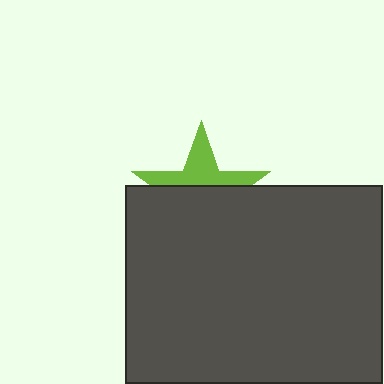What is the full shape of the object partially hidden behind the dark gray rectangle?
The partially hidden object is a lime star.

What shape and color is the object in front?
The object in front is a dark gray rectangle.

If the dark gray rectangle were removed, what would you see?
You would see the complete lime star.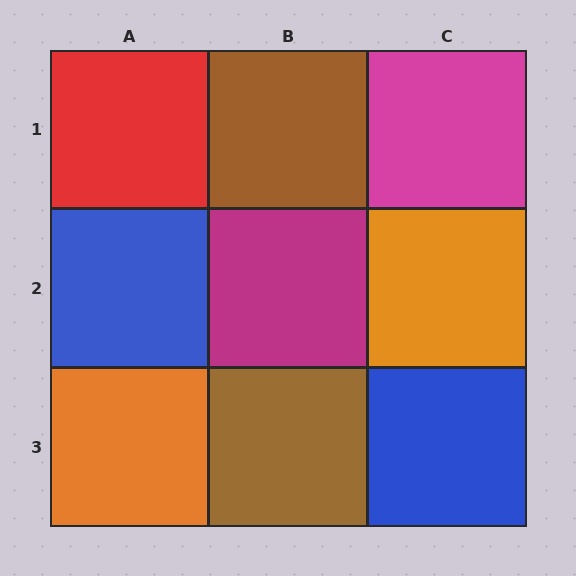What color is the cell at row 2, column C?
Orange.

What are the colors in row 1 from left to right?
Red, brown, magenta.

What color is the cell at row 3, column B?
Brown.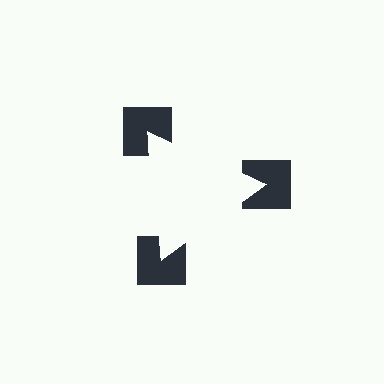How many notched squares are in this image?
There are 3 — one at each vertex of the illusory triangle.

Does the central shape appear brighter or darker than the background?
It typically appears slightly brighter than the background, even though no actual brightness change is drawn.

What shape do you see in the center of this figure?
An illusory triangle — its edges are inferred from the aligned wedge cuts in the notched squares, not physically drawn.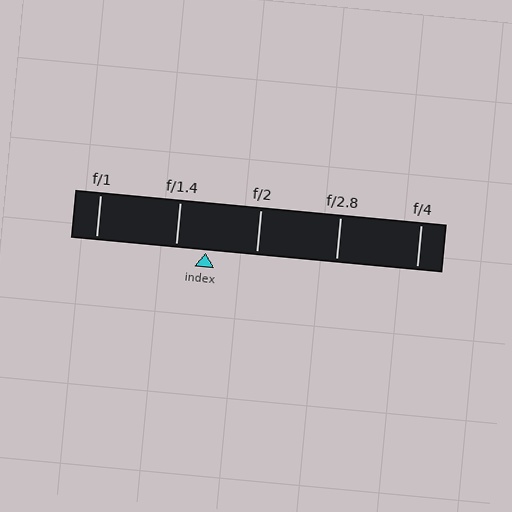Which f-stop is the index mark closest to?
The index mark is closest to f/1.4.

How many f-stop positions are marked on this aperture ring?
There are 5 f-stop positions marked.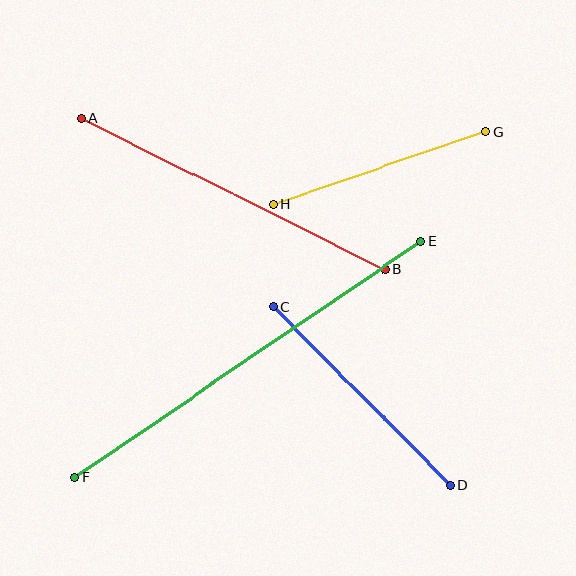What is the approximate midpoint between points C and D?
The midpoint is at approximately (362, 396) pixels.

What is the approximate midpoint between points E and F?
The midpoint is at approximately (248, 359) pixels.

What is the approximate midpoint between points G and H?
The midpoint is at approximately (379, 168) pixels.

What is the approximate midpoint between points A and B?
The midpoint is at approximately (233, 194) pixels.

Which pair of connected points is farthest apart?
Points E and F are farthest apart.